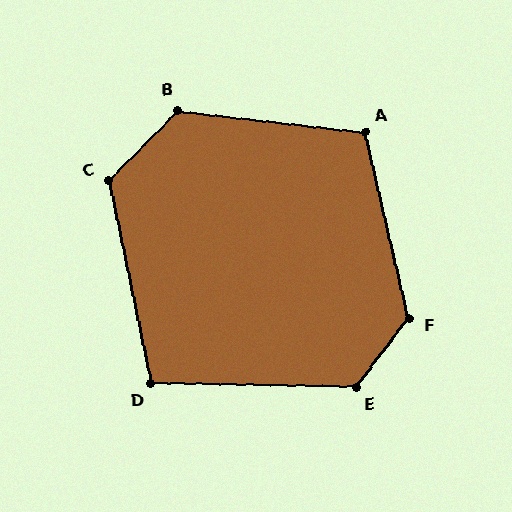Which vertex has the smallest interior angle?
D, at approximately 103 degrees.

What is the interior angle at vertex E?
Approximately 126 degrees (obtuse).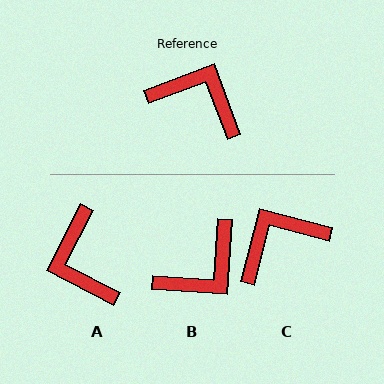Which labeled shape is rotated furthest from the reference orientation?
A, about 133 degrees away.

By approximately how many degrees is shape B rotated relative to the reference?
Approximately 114 degrees clockwise.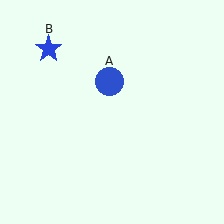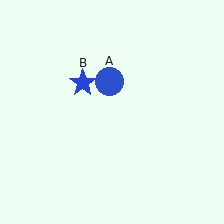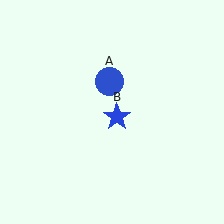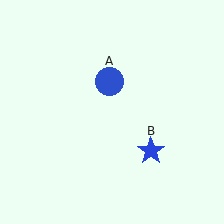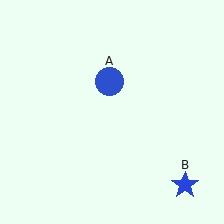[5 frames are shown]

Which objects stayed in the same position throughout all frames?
Blue circle (object A) remained stationary.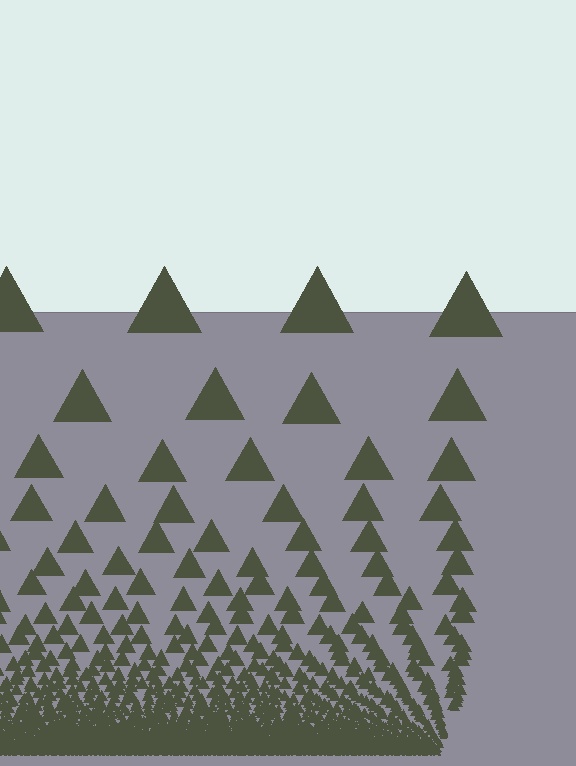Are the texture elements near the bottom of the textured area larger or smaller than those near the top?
Smaller. The gradient is inverted — elements near the bottom are smaller and denser.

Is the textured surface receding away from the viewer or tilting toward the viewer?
The surface appears to tilt toward the viewer. Texture elements get larger and sparser toward the top.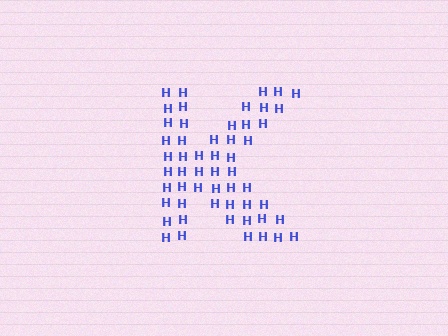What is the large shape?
The large shape is the letter K.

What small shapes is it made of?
It is made of small letter H's.